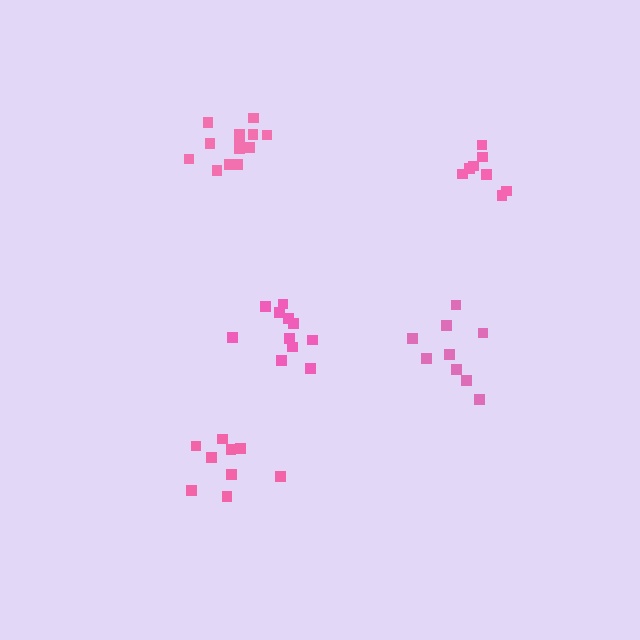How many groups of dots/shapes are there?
There are 5 groups.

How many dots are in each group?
Group 1: 9 dots, Group 2: 13 dots, Group 3: 8 dots, Group 4: 9 dots, Group 5: 11 dots (50 total).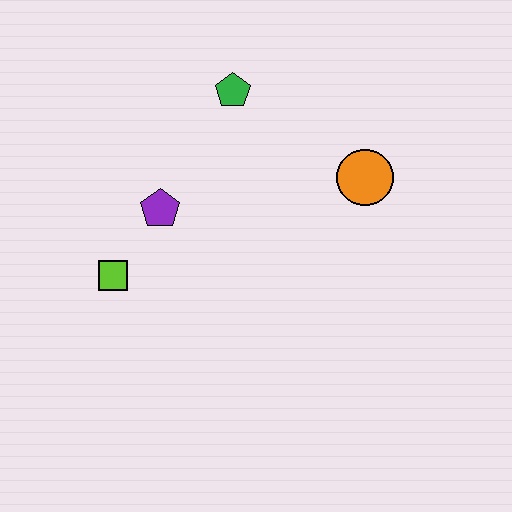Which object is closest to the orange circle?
The green pentagon is closest to the orange circle.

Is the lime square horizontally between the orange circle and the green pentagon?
No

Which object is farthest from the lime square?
The orange circle is farthest from the lime square.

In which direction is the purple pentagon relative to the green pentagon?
The purple pentagon is below the green pentagon.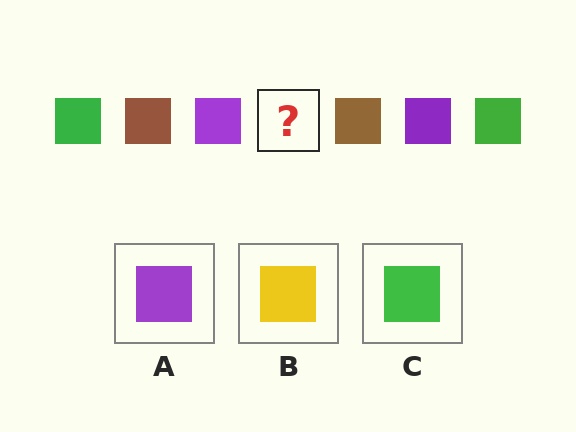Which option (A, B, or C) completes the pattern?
C.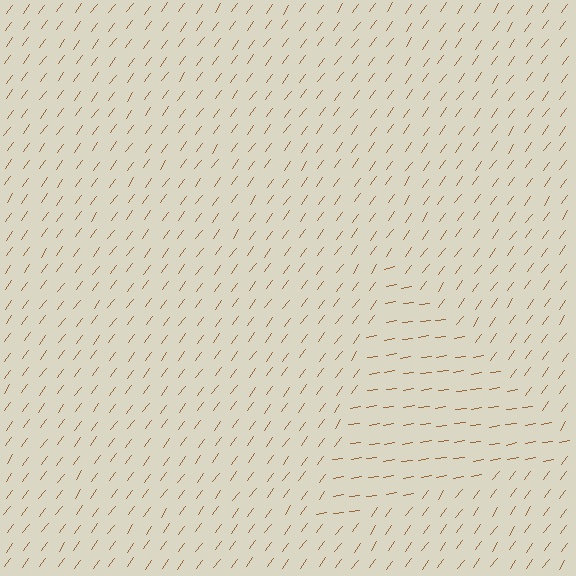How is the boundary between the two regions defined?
The boundary is defined purely by a change in line orientation (approximately 45 degrees difference). All lines are the same color and thickness.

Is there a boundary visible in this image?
Yes, there is a texture boundary formed by a change in line orientation.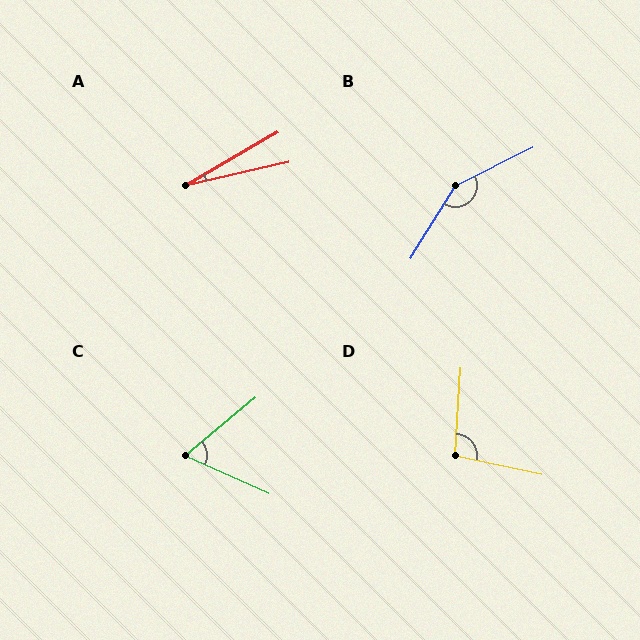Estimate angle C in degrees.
Approximately 64 degrees.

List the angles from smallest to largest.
A (18°), C (64°), D (98°), B (148°).